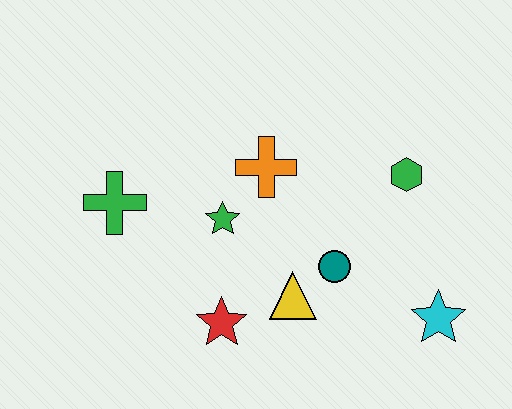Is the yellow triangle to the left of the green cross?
No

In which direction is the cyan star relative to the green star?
The cyan star is to the right of the green star.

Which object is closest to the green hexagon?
The teal circle is closest to the green hexagon.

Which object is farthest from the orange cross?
The cyan star is farthest from the orange cross.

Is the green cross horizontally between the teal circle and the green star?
No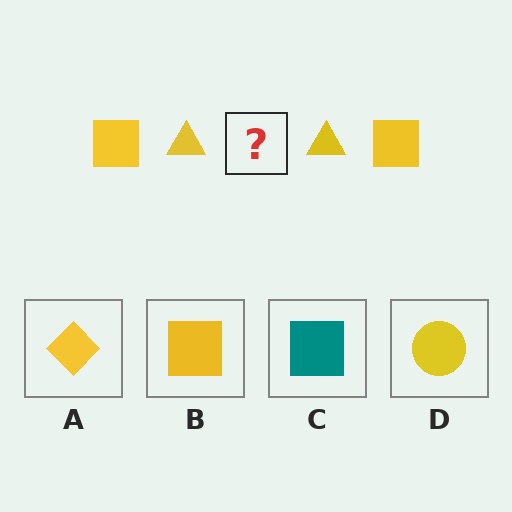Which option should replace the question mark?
Option B.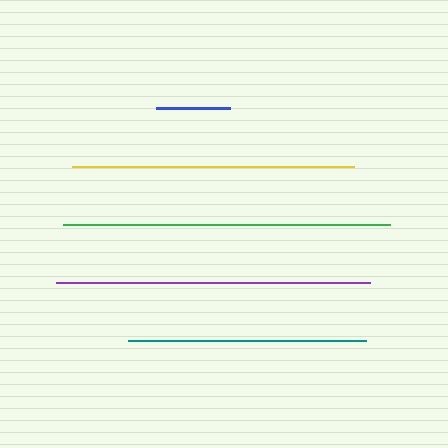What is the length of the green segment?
The green segment is approximately 327 pixels long.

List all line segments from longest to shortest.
From longest to shortest: green, purple, yellow, teal, blue.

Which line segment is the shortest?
The blue line is the shortest at approximately 75 pixels.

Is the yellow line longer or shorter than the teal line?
The yellow line is longer than the teal line.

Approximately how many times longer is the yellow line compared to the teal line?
The yellow line is approximately 1.2 times the length of the teal line.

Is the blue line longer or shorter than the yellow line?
The yellow line is longer than the blue line.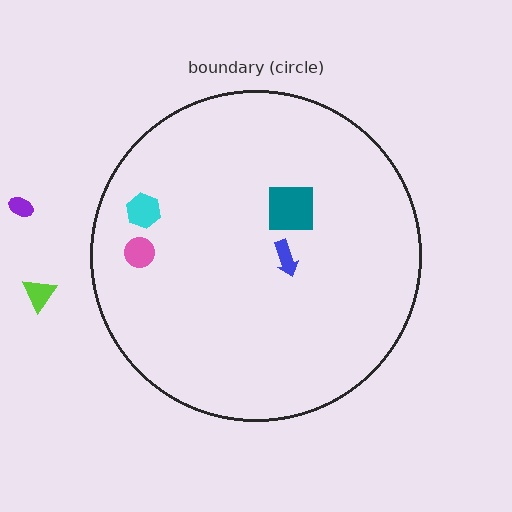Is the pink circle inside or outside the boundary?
Inside.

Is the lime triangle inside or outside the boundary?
Outside.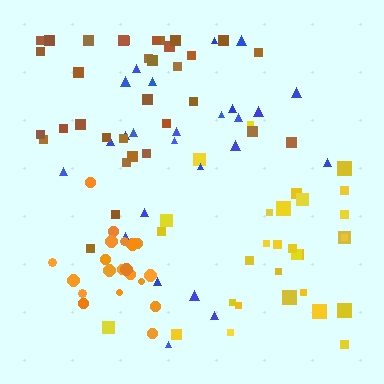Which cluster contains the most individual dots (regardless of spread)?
Brown (33).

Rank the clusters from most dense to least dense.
orange, brown, yellow, blue.